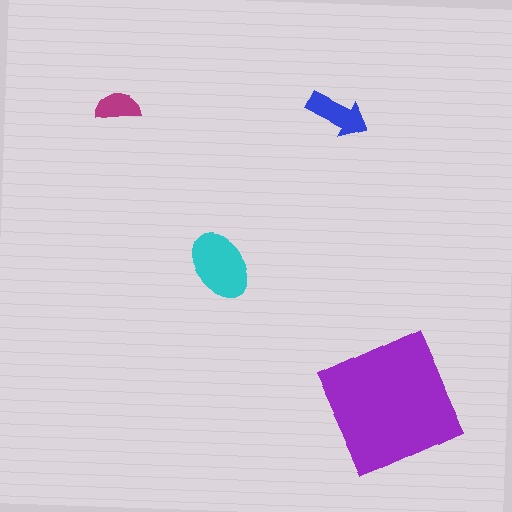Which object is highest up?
The magenta semicircle is topmost.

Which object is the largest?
The purple square.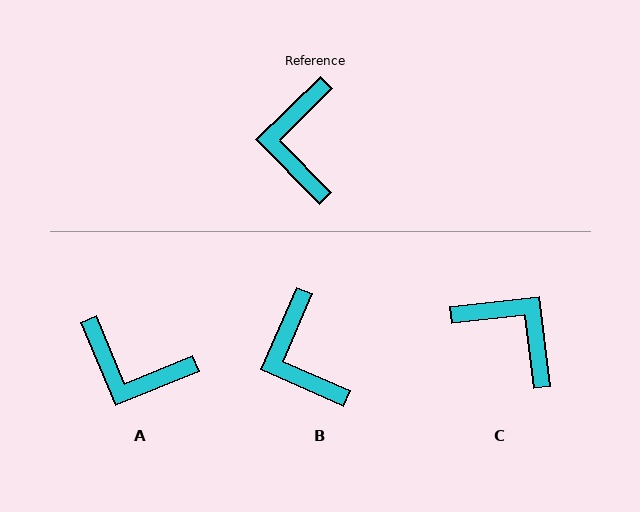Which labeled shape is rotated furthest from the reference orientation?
C, about 128 degrees away.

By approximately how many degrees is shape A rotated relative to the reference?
Approximately 68 degrees counter-clockwise.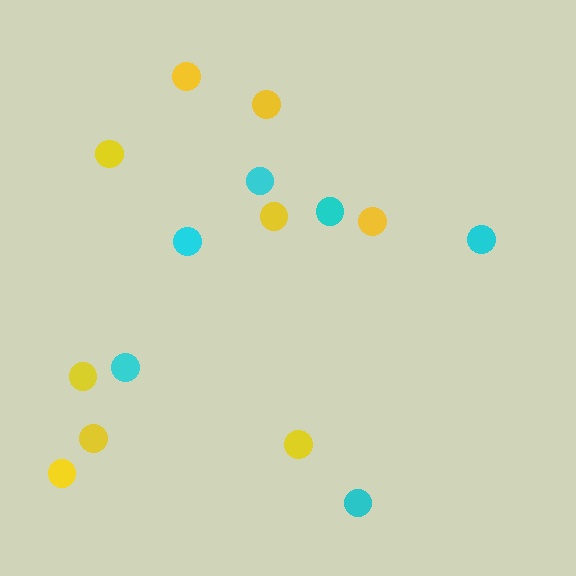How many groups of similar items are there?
There are 2 groups: one group of yellow circles (9) and one group of cyan circles (6).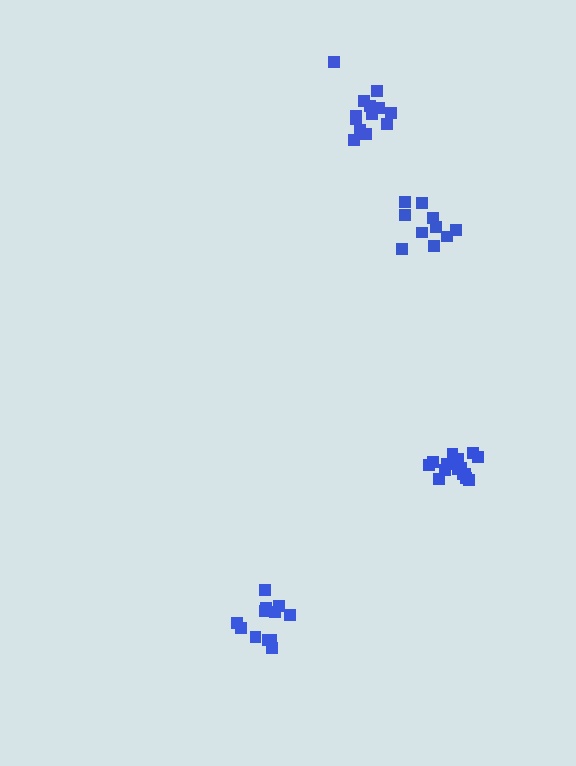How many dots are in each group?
Group 1: 12 dots, Group 2: 10 dots, Group 3: 13 dots, Group 4: 16 dots (51 total).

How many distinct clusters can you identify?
There are 4 distinct clusters.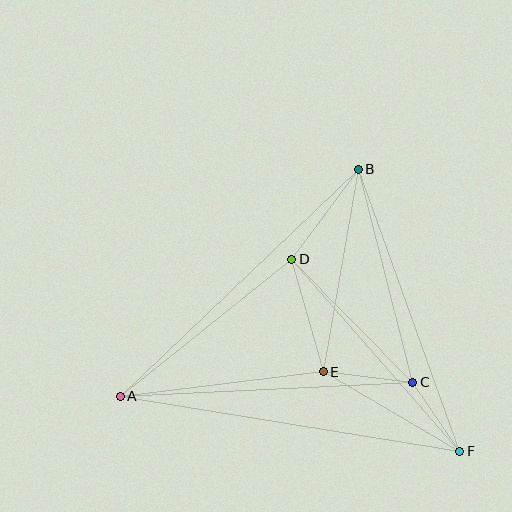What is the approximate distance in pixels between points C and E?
The distance between C and E is approximately 90 pixels.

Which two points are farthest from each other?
Points A and F are farthest from each other.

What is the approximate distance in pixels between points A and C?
The distance between A and C is approximately 292 pixels.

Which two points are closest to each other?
Points C and F are closest to each other.